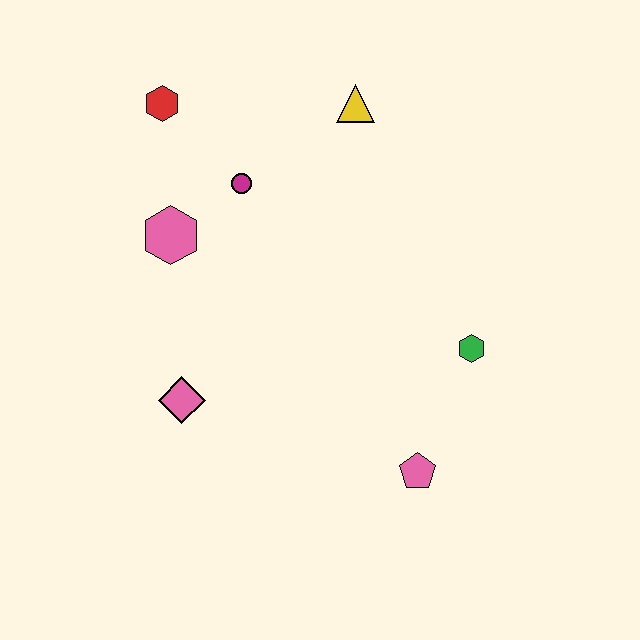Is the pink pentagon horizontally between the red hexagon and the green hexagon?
Yes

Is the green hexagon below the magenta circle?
Yes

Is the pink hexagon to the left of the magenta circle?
Yes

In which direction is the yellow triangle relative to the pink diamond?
The yellow triangle is above the pink diamond.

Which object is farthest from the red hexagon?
The pink pentagon is farthest from the red hexagon.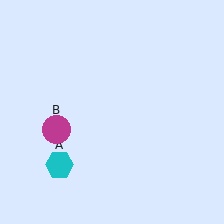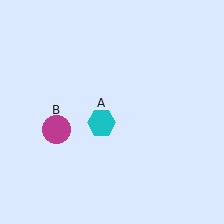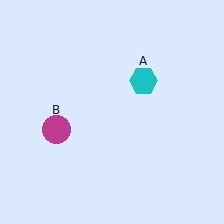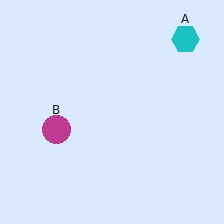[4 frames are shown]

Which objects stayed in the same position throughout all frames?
Magenta circle (object B) remained stationary.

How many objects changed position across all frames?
1 object changed position: cyan hexagon (object A).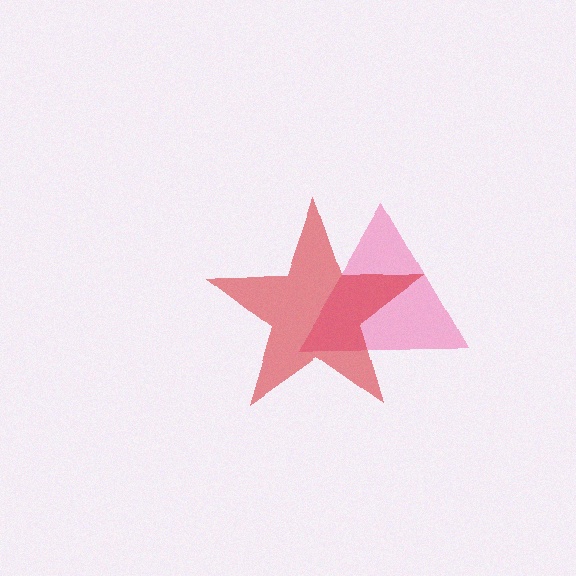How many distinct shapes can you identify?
There are 2 distinct shapes: a pink triangle, a red star.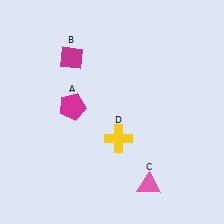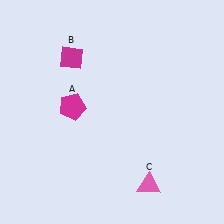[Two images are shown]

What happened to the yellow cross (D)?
The yellow cross (D) was removed in Image 2. It was in the bottom-right area of Image 1.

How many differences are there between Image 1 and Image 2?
There is 1 difference between the two images.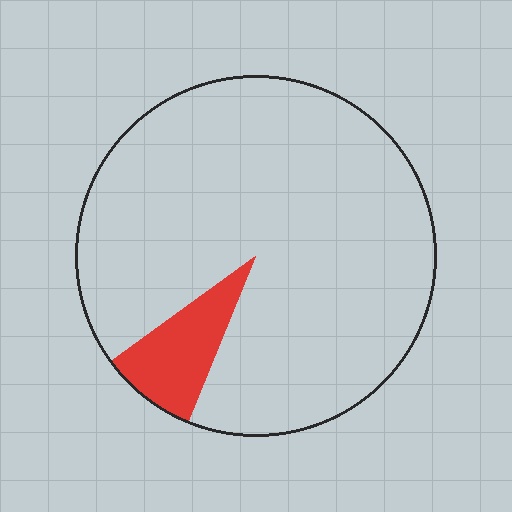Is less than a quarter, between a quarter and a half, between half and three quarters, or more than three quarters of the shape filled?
Less than a quarter.